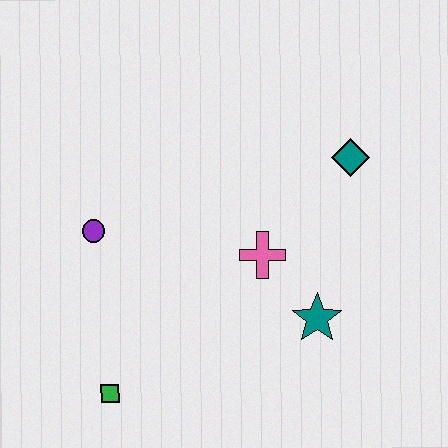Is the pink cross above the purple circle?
No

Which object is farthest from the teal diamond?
The green square is farthest from the teal diamond.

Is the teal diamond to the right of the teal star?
Yes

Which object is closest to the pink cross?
The teal star is closest to the pink cross.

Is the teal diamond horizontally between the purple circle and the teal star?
No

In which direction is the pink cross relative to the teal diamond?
The pink cross is below the teal diamond.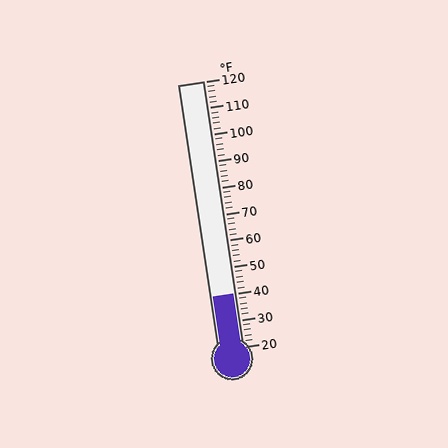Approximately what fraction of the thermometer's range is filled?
The thermometer is filled to approximately 20% of its range.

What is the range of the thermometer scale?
The thermometer scale ranges from 20°F to 120°F.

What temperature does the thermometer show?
The thermometer shows approximately 40°F.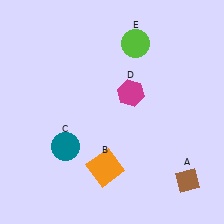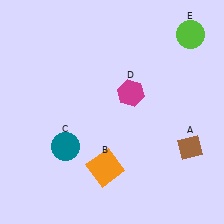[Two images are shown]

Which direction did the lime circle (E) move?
The lime circle (E) moved right.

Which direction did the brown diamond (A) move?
The brown diamond (A) moved up.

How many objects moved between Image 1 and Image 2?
2 objects moved between the two images.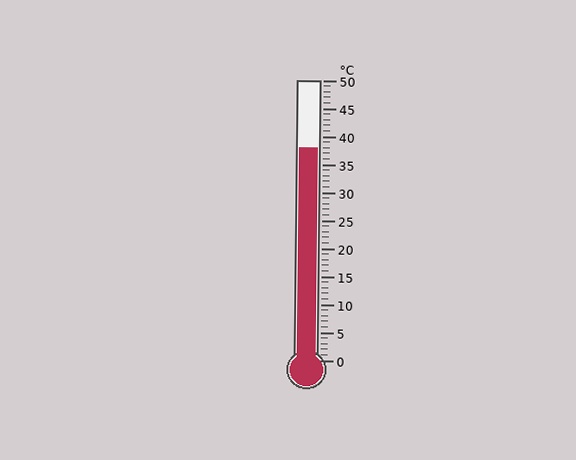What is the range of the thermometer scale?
The thermometer scale ranges from 0°C to 50°C.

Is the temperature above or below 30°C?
The temperature is above 30°C.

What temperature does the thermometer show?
The thermometer shows approximately 38°C.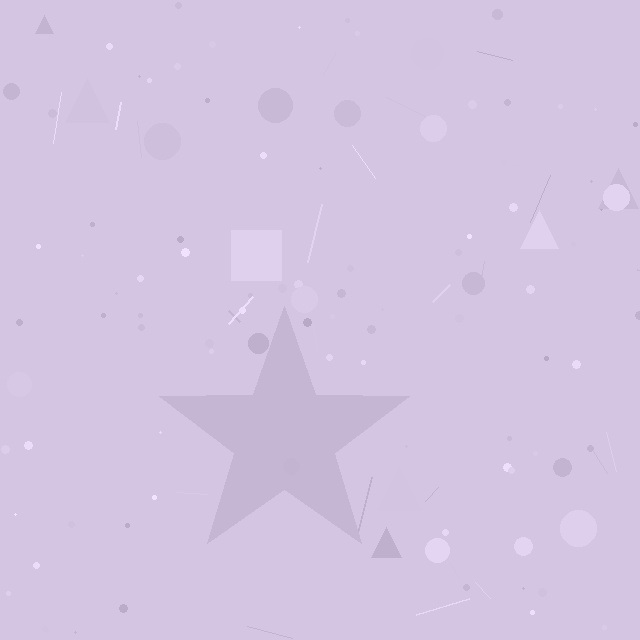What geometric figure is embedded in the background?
A star is embedded in the background.